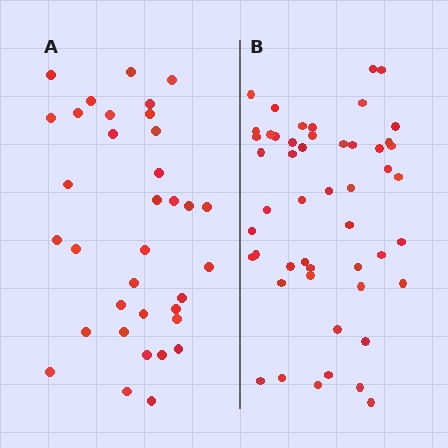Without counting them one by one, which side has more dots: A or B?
Region B (the right region) has more dots.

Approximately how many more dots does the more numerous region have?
Region B has approximately 15 more dots than region A.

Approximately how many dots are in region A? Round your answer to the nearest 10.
About 40 dots. (The exact count is 35, which rounds to 40.)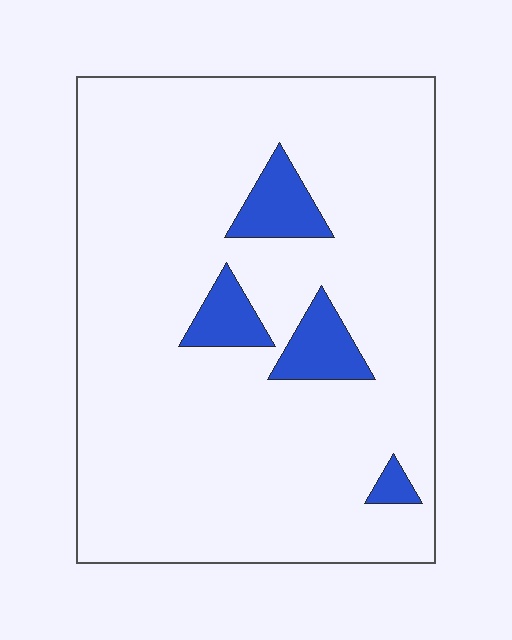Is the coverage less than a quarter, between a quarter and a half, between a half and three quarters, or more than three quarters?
Less than a quarter.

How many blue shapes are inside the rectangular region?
4.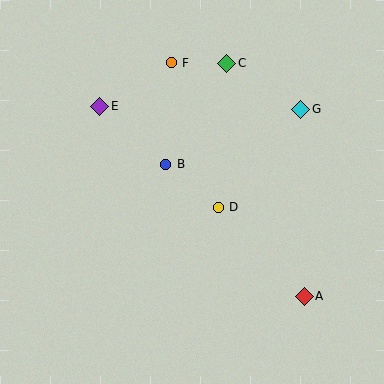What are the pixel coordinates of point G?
Point G is at (301, 109).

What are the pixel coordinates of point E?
Point E is at (100, 106).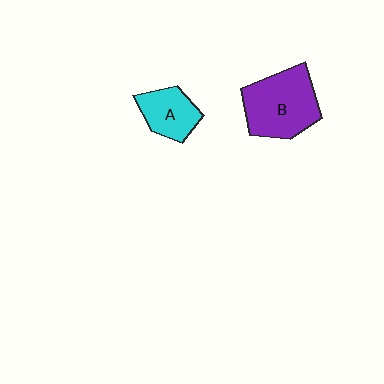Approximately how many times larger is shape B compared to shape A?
Approximately 1.8 times.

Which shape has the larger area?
Shape B (purple).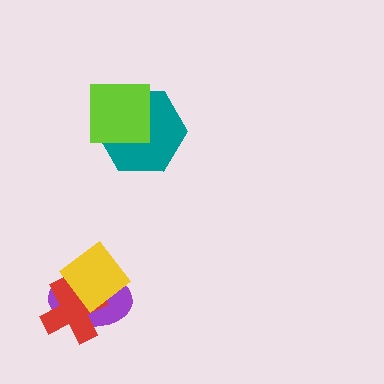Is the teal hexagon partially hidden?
Yes, it is partially covered by another shape.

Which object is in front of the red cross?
The yellow diamond is in front of the red cross.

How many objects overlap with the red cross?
2 objects overlap with the red cross.